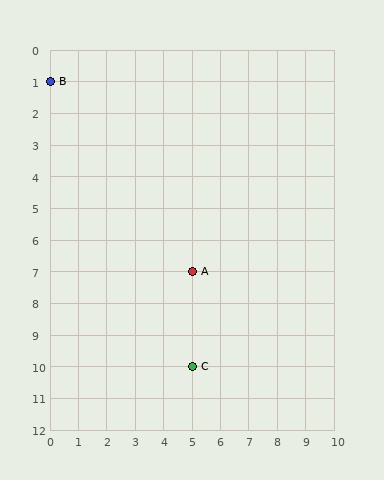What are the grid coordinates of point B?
Point B is at grid coordinates (0, 1).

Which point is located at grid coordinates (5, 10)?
Point C is at (5, 10).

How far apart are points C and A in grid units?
Points C and A are 3 rows apart.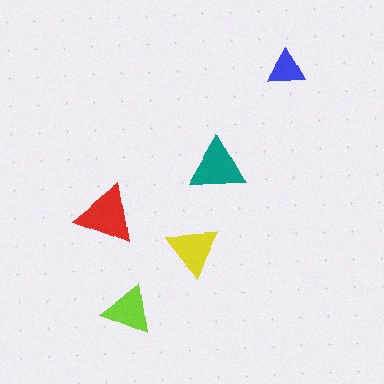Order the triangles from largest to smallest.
the red one, the teal one, the yellow one, the lime one, the blue one.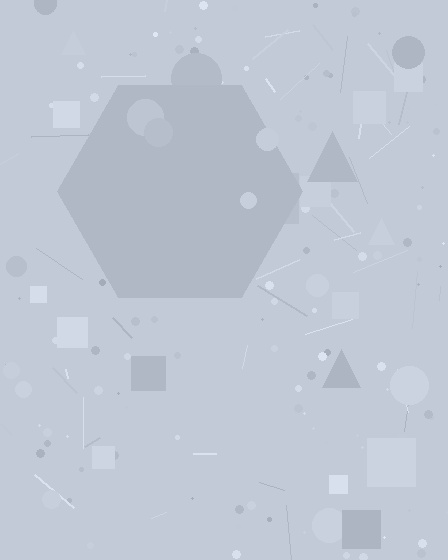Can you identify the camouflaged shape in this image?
The camouflaged shape is a hexagon.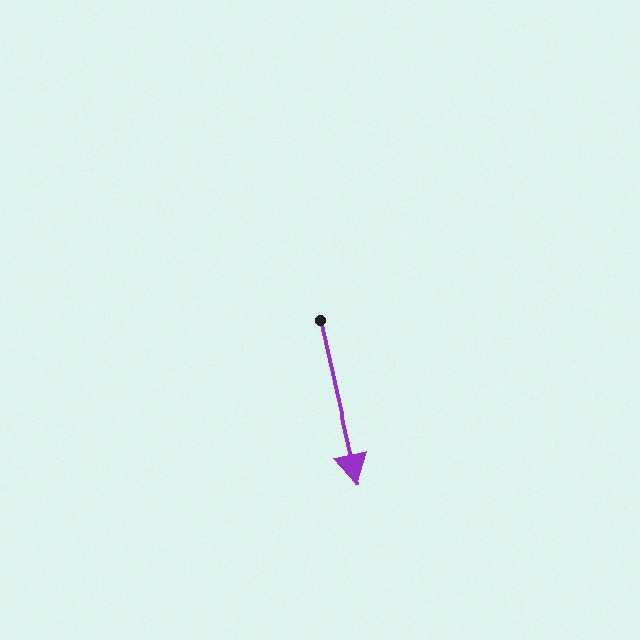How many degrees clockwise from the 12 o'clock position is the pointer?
Approximately 167 degrees.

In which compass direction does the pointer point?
South.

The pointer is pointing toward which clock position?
Roughly 6 o'clock.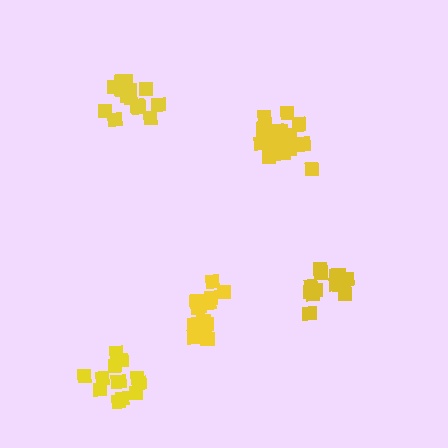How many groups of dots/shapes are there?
There are 5 groups.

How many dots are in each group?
Group 1: 19 dots, Group 2: 17 dots, Group 3: 17 dots, Group 4: 14 dots, Group 5: 16 dots (83 total).